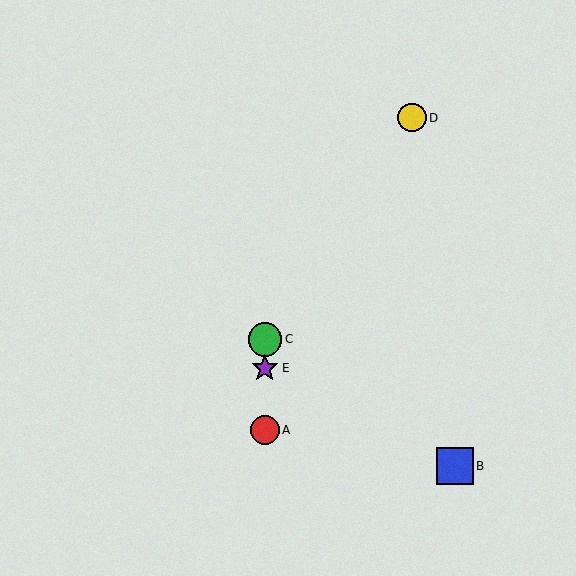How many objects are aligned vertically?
3 objects (A, C, E) are aligned vertically.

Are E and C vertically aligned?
Yes, both are at x≈265.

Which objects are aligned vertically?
Objects A, C, E are aligned vertically.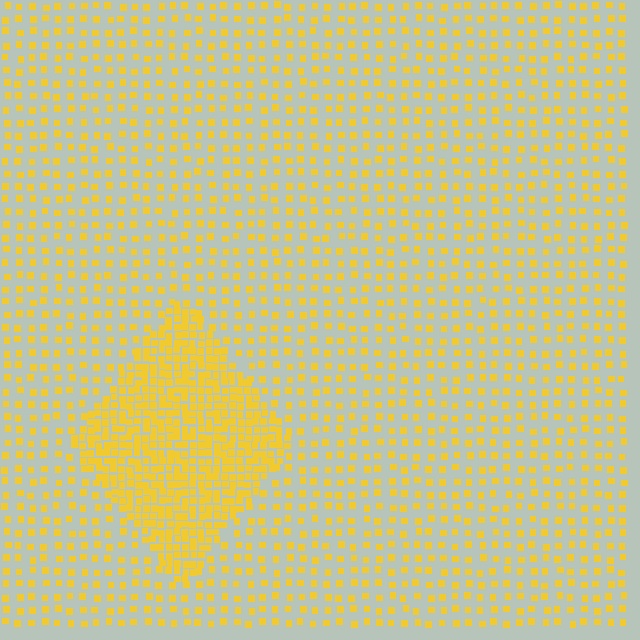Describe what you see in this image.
The image contains small yellow elements arranged at two different densities. A diamond-shaped region is visible where the elements are more densely packed than the surrounding area.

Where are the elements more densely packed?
The elements are more densely packed inside the diamond boundary.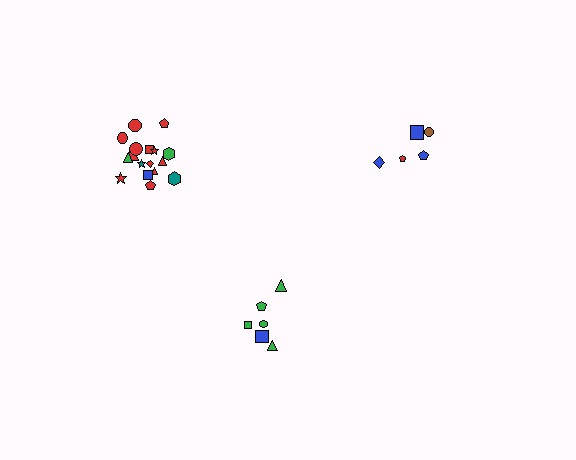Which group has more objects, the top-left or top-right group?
The top-left group.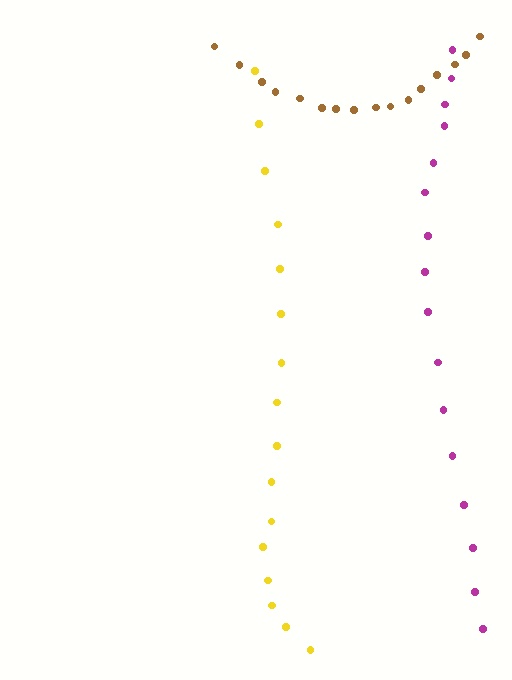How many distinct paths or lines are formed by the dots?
There are 3 distinct paths.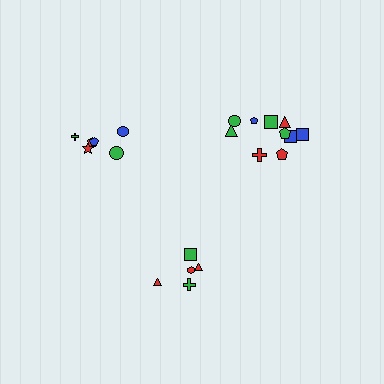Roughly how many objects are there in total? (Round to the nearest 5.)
Roughly 20 objects in total.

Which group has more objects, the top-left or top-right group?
The top-right group.